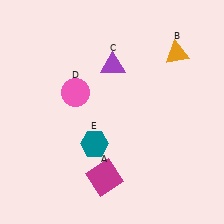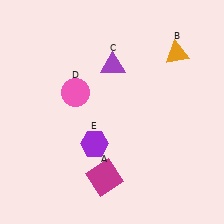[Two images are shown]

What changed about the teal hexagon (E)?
In Image 1, E is teal. In Image 2, it changed to purple.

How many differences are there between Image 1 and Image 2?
There is 1 difference between the two images.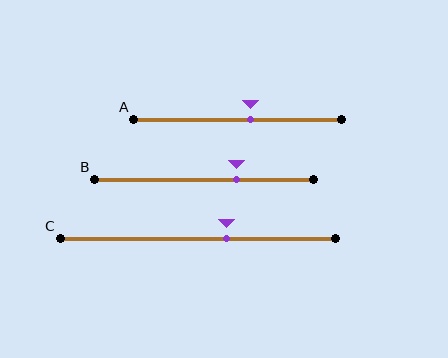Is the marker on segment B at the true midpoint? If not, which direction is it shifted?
No, the marker on segment B is shifted to the right by about 15% of the segment length.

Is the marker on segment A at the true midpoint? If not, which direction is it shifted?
No, the marker on segment A is shifted to the right by about 6% of the segment length.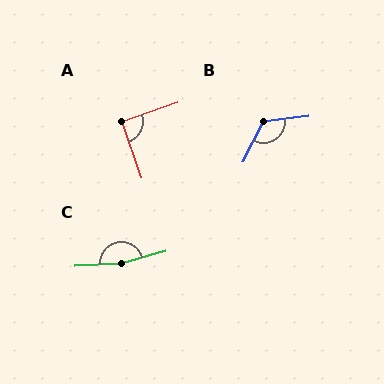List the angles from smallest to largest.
A (89°), B (124°), C (168°).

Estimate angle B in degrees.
Approximately 124 degrees.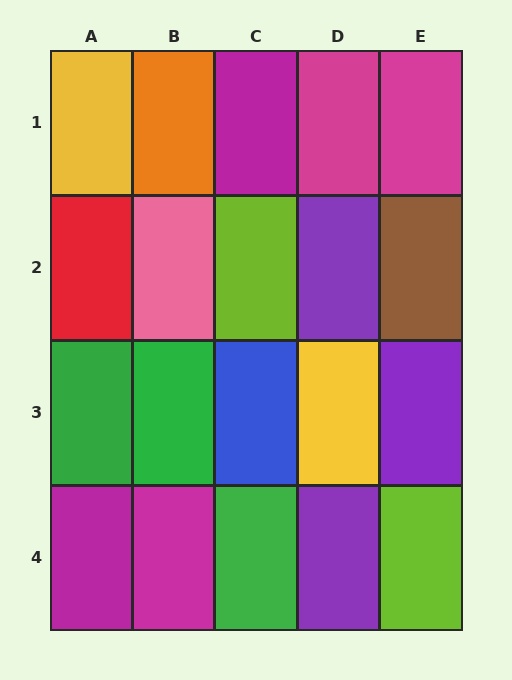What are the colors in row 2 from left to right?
Red, pink, lime, purple, brown.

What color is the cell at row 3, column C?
Blue.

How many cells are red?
1 cell is red.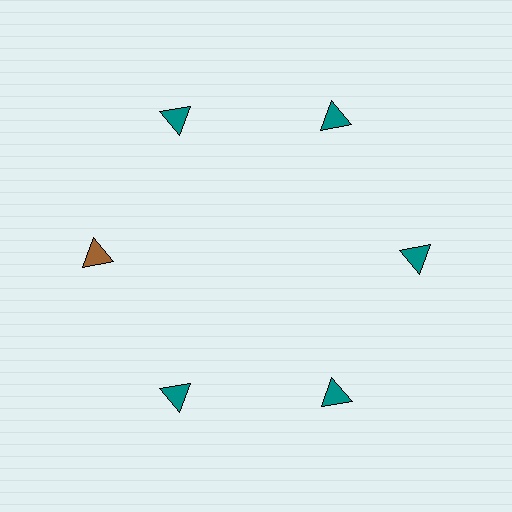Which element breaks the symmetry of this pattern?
The brown triangle at roughly the 9 o'clock position breaks the symmetry. All other shapes are teal triangles.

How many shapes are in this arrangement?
There are 6 shapes arranged in a ring pattern.